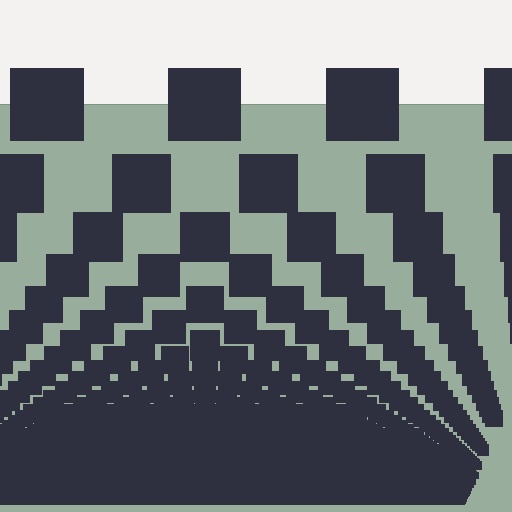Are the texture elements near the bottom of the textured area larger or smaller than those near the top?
Smaller. The gradient is inverted — elements near the bottom are smaller and denser.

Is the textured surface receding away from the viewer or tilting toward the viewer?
The surface appears to tilt toward the viewer. Texture elements get larger and sparser toward the top.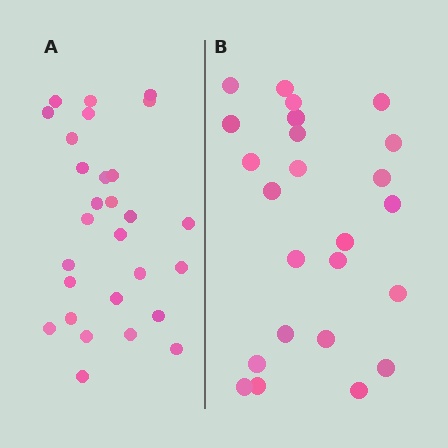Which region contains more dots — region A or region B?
Region A (the left region) has more dots.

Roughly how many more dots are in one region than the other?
Region A has about 4 more dots than region B.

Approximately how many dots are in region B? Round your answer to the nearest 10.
About 20 dots. (The exact count is 24, which rounds to 20.)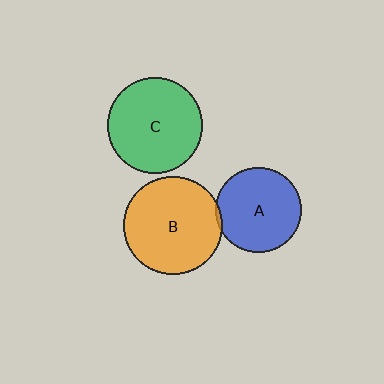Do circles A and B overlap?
Yes.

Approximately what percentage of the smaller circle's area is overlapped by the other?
Approximately 5%.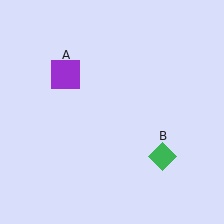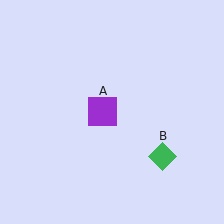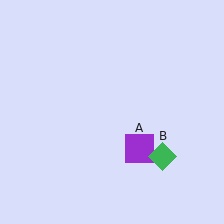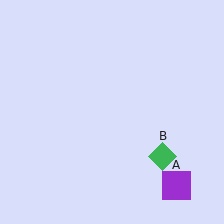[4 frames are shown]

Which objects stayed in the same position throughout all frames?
Green diamond (object B) remained stationary.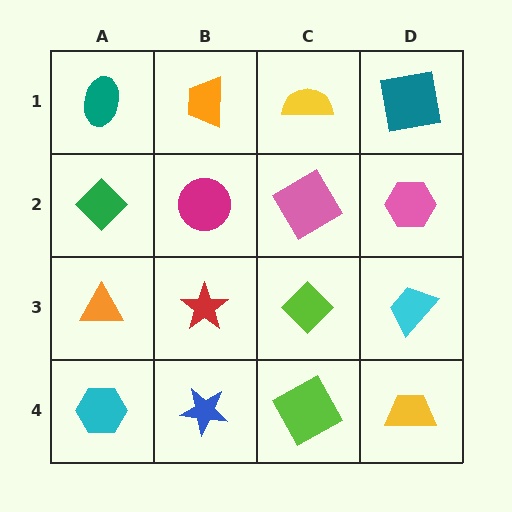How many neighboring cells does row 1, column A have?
2.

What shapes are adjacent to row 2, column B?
An orange trapezoid (row 1, column B), a red star (row 3, column B), a green diamond (row 2, column A), a pink diamond (row 2, column C).